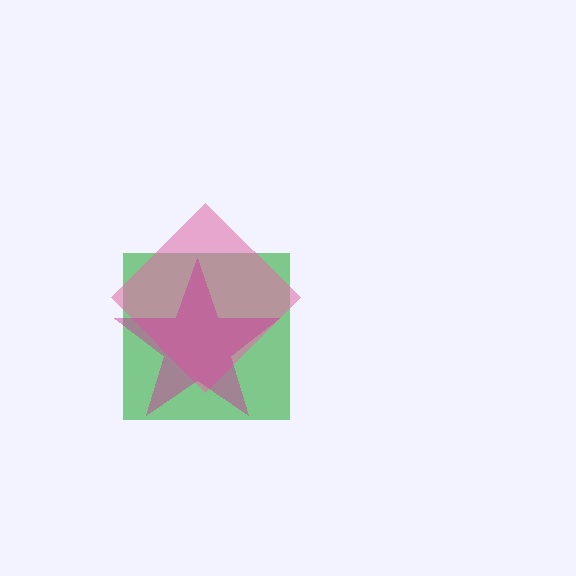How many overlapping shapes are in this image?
There are 3 overlapping shapes in the image.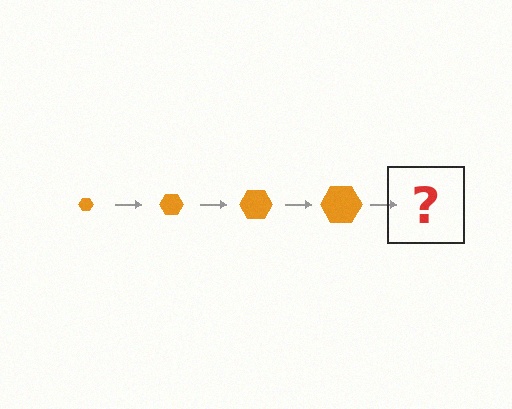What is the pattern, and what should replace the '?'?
The pattern is that the hexagon gets progressively larger each step. The '?' should be an orange hexagon, larger than the previous one.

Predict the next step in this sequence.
The next step is an orange hexagon, larger than the previous one.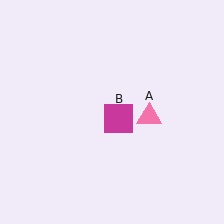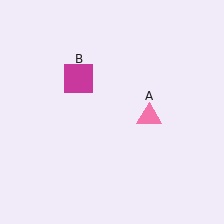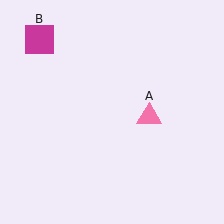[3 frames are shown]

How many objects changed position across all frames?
1 object changed position: magenta square (object B).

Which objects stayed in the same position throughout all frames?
Pink triangle (object A) remained stationary.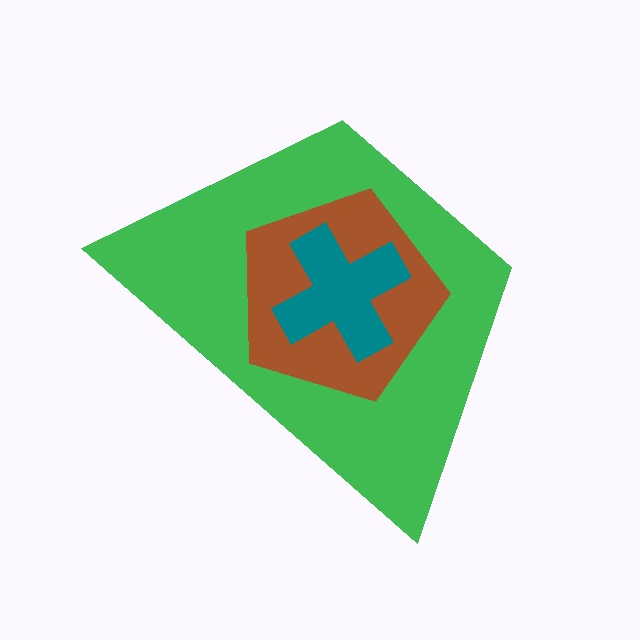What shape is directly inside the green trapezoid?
The brown pentagon.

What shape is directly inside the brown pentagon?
The teal cross.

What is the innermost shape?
The teal cross.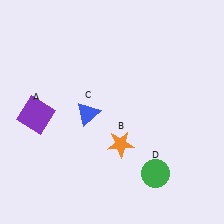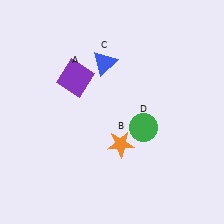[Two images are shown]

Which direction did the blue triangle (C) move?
The blue triangle (C) moved up.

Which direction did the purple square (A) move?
The purple square (A) moved right.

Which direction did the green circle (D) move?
The green circle (D) moved up.